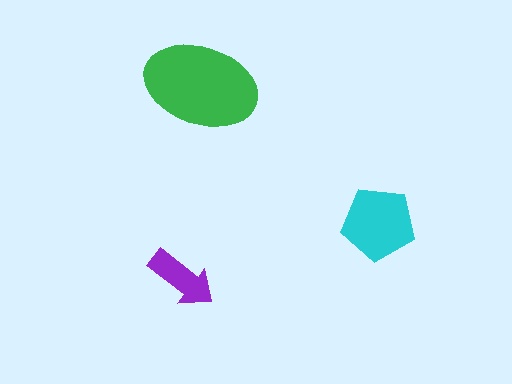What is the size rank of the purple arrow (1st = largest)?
3rd.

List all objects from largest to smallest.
The green ellipse, the cyan pentagon, the purple arrow.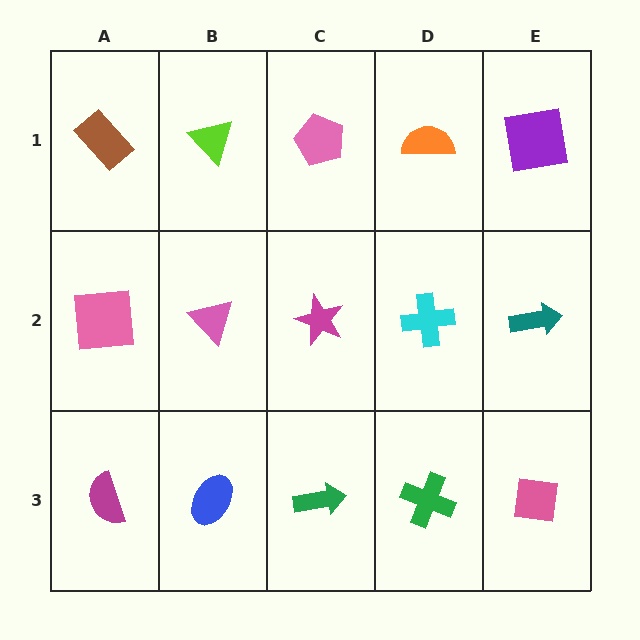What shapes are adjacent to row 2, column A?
A brown rectangle (row 1, column A), a magenta semicircle (row 3, column A), a pink triangle (row 2, column B).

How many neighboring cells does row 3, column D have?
3.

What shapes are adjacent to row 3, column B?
A pink triangle (row 2, column B), a magenta semicircle (row 3, column A), a green arrow (row 3, column C).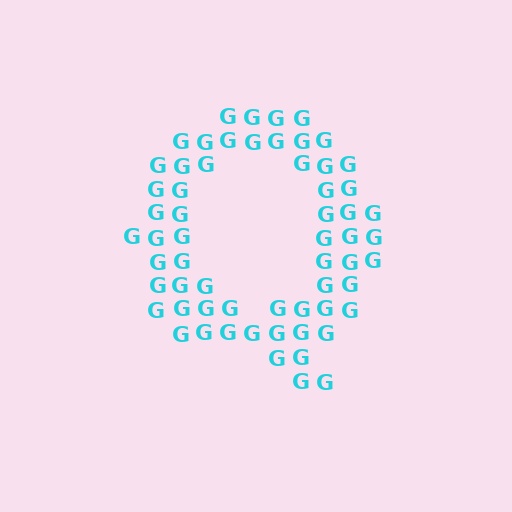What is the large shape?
The large shape is the letter Q.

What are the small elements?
The small elements are letter G's.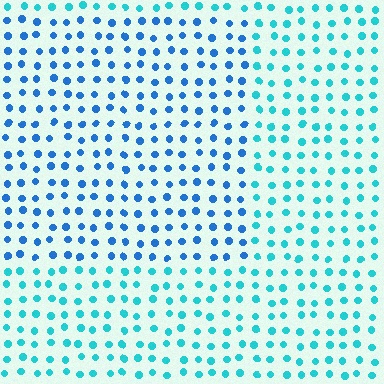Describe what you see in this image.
The image is filled with small cyan elements in a uniform arrangement. A rectangle-shaped region is visible where the elements are tinted to a slightly different hue, forming a subtle color boundary.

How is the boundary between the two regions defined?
The boundary is defined purely by a slight shift in hue (about 32 degrees). Spacing, size, and orientation are identical on both sides.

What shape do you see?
I see a rectangle.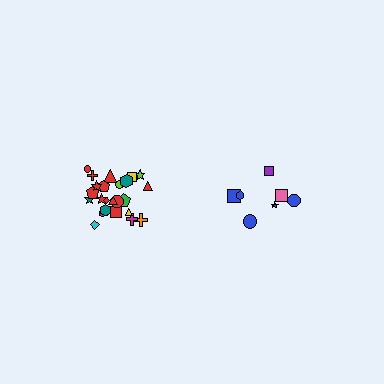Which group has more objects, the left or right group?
The left group.